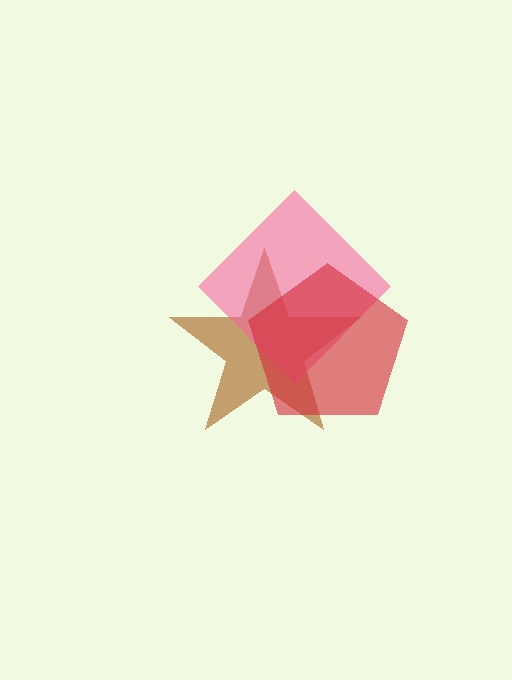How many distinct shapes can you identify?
There are 3 distinct shapes: a brown star, a pink diamond, a red pentagon.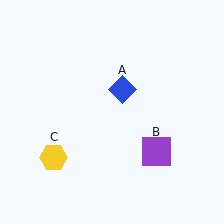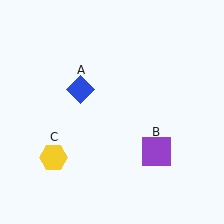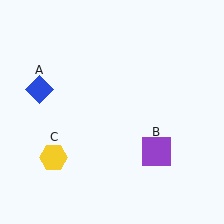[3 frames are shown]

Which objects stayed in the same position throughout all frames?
Purple square (object B) and yellow hexagon (object C) remained stationary.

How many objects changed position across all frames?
1 object changed position: blue diamond (object A).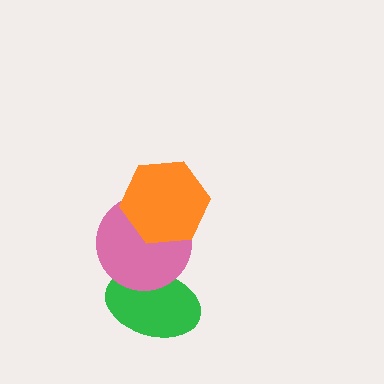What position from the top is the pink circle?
The pink circle is 2nd from the top.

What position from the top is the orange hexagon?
The orange hexagon is 1st from the top.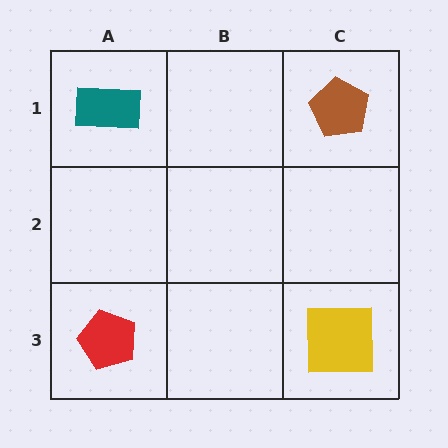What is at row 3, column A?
A red pentagon.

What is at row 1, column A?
A teal rectangle.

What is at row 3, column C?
A yellow square.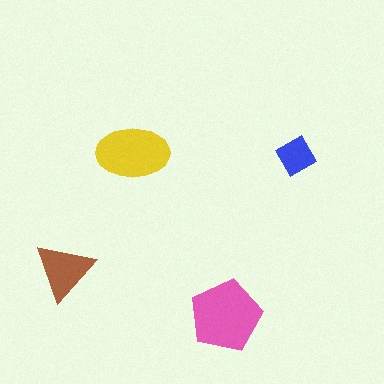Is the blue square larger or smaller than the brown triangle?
Smaller.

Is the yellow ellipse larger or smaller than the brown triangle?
Larger.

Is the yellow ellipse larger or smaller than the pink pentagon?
Smaller.